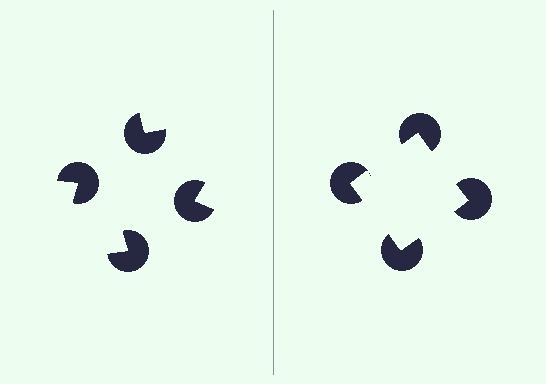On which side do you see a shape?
An illusory square appears on the right side. On the left side the wedge cuts are rotated, so no coherent shape forms.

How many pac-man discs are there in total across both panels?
8 — 4 on each side.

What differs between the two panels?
The pac-man discs are positioned identically on both sides; only the wedge orientations differ. On the right they align to a square; on the left they are misaligned.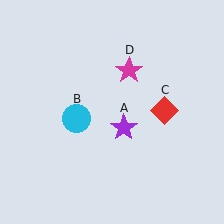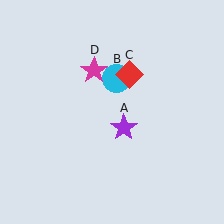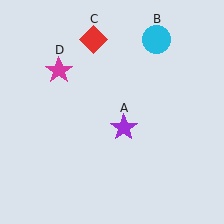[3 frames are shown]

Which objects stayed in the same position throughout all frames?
Purple star (object A) remained stationary.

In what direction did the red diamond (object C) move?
The red diamond (object C) moved up and to the left.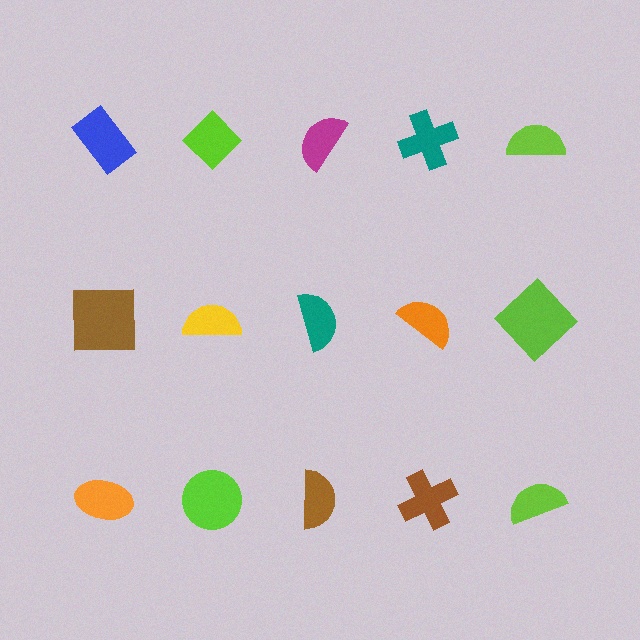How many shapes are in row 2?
5 shapes.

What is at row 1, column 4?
A teal cross.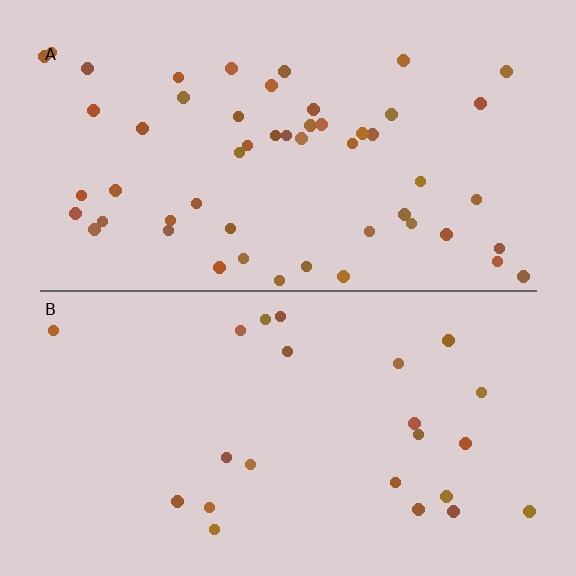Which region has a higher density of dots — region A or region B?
A (the top).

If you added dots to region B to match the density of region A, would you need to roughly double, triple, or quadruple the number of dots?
Approximately double.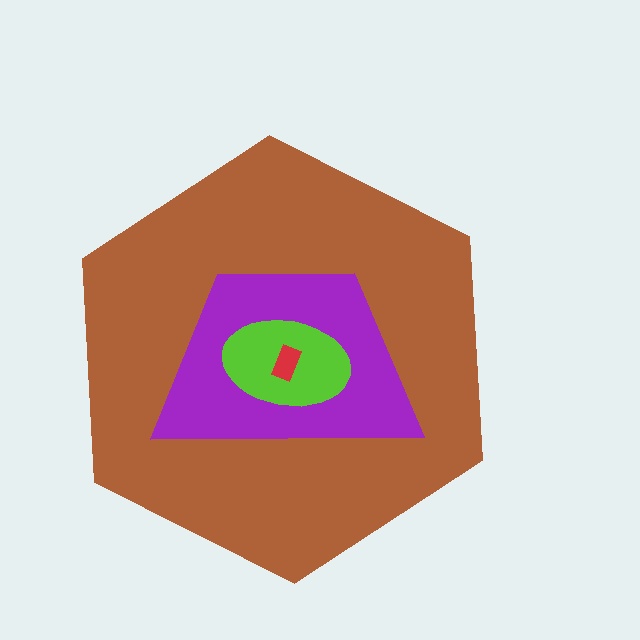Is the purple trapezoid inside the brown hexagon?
Yes.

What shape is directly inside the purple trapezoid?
The lime ellipse.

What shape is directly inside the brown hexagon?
The purple trapezoid.